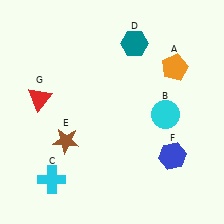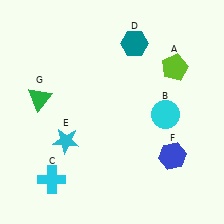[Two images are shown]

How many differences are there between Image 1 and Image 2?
There are 3 differences between the two images.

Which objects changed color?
A changed from orange to lime. E changed from brown to cyan. G changed from red to green.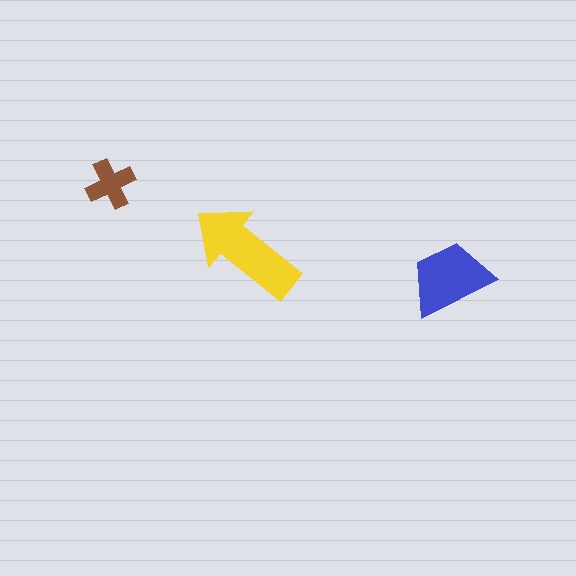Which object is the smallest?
The brown cross.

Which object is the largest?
The yellow arrow.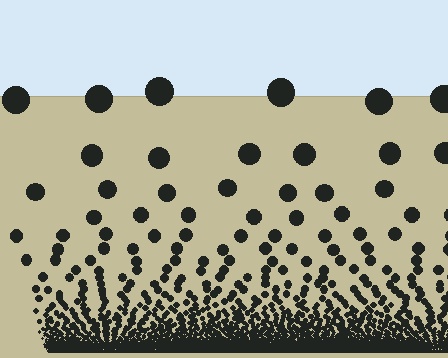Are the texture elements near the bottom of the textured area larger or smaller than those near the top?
Smaller. The gradient is inverted — elements near the bottom are smaller and denser.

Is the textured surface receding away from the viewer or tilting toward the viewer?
The surface appears to tilt toward the viewer. Texture elements get larger and sparser toward the top.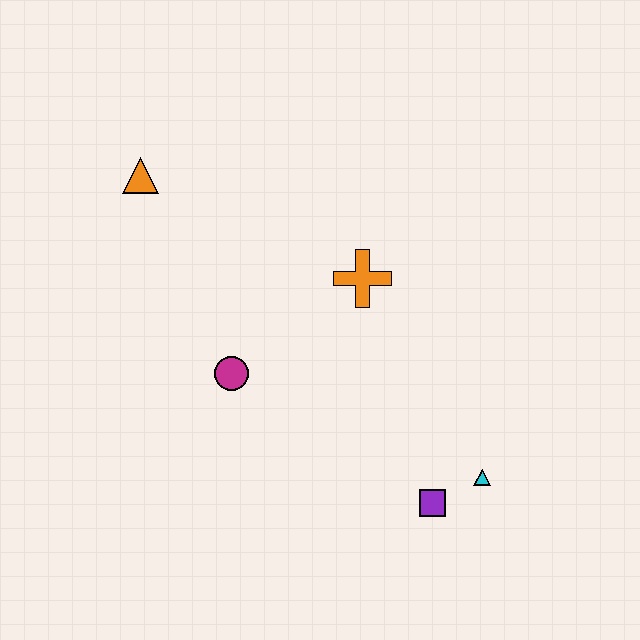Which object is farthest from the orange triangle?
The cyan triangle is farthest from the orange triangle.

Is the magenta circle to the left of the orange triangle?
No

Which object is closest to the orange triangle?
The magenta circle is closest to the orange triangle.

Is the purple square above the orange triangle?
No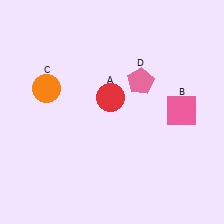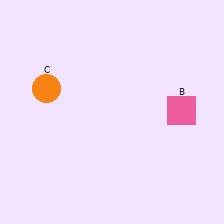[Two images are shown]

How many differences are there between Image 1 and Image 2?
There are 2 differences between the two images.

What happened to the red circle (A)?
The red circle (A) was removed in Image 2. It was in the top-left area of Image 1.